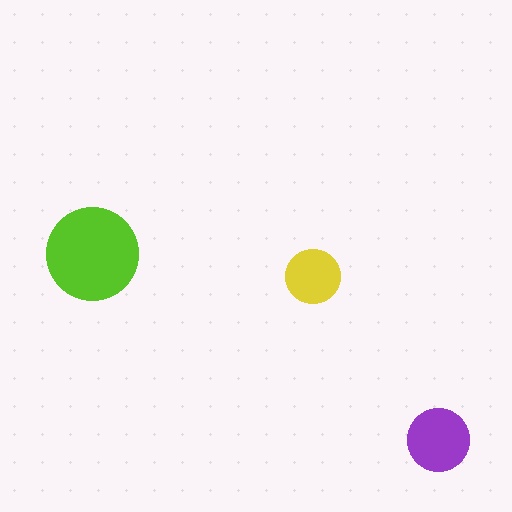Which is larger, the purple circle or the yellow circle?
The purple one.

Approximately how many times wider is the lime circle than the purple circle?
About 1.5 times wider.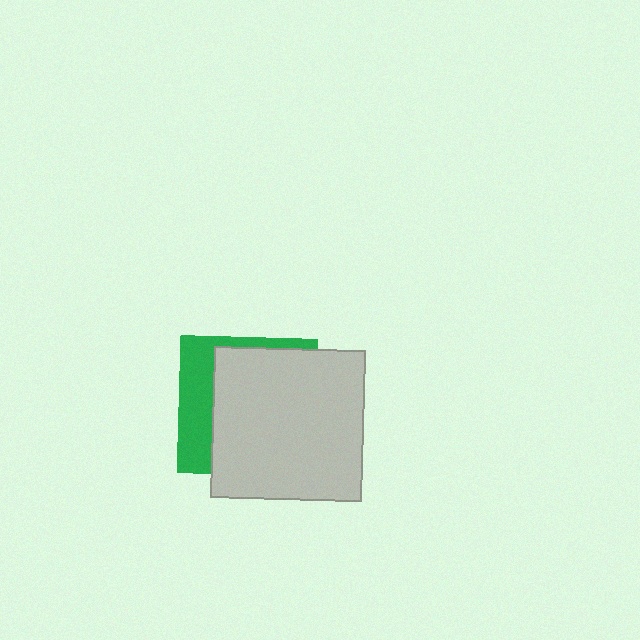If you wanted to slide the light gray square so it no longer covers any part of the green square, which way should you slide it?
Slide it right — that is the most direct way to separate the two shapes.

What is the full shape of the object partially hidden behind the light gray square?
The partially hidden object is a green square.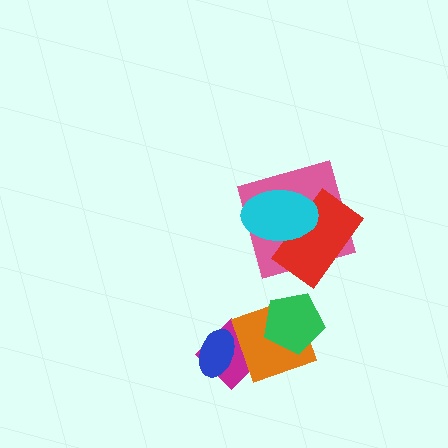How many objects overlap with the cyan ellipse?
2 objects overlap with the cyan ellipse.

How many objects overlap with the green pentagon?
1 object overlaps with the green pentagon.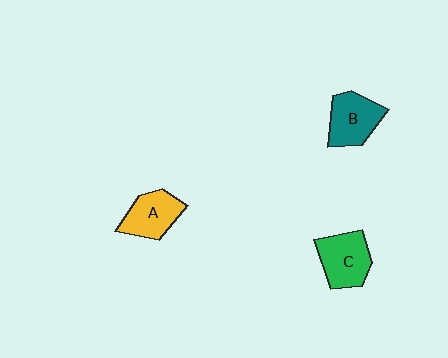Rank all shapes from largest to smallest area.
From largest to smallest: C (green), B (teal), A (yellow).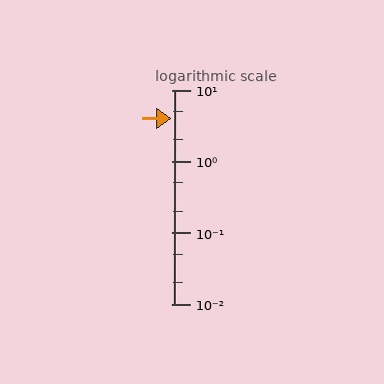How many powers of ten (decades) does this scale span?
The scale spans 3 decades, from 0.01 to 10.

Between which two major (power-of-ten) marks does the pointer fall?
The pointer is between 1 and 10.